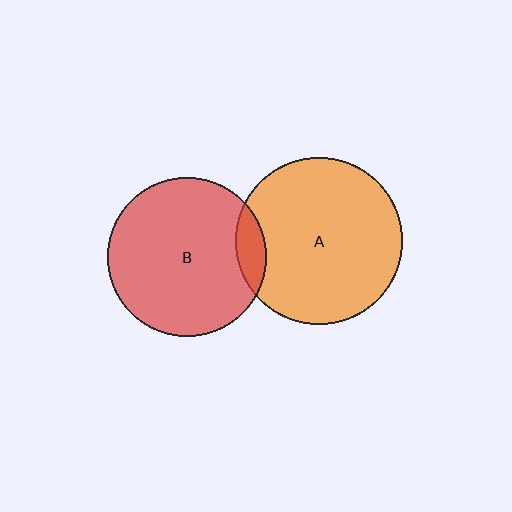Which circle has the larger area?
Circle A (orange).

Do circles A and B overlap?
Yes.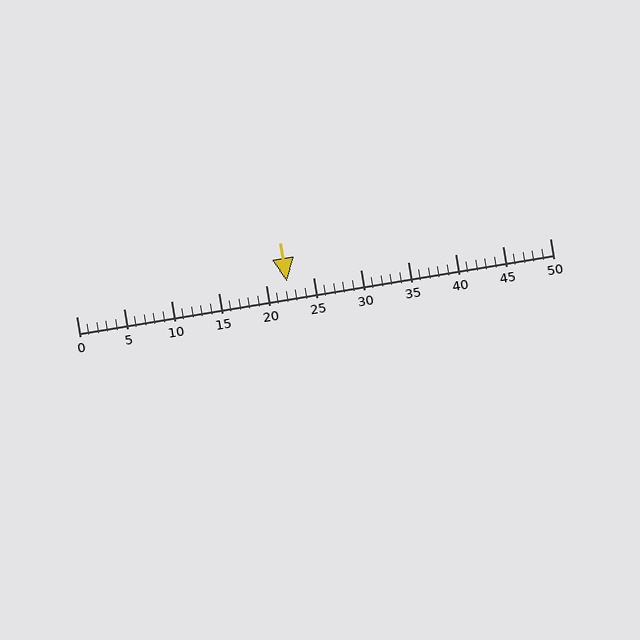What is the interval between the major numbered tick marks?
The major tick marks are spaced 5 units apart.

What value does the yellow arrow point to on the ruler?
The yellow arrow points to approximately 22.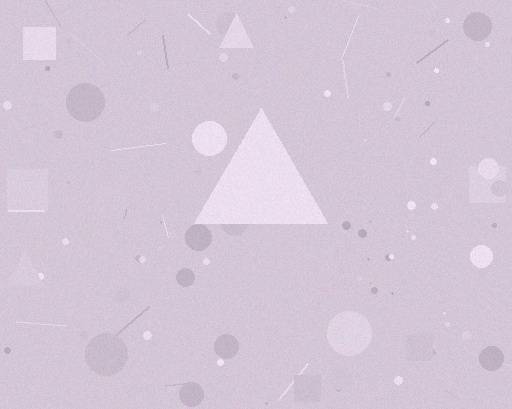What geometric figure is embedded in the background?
A triangle is embedded in the background.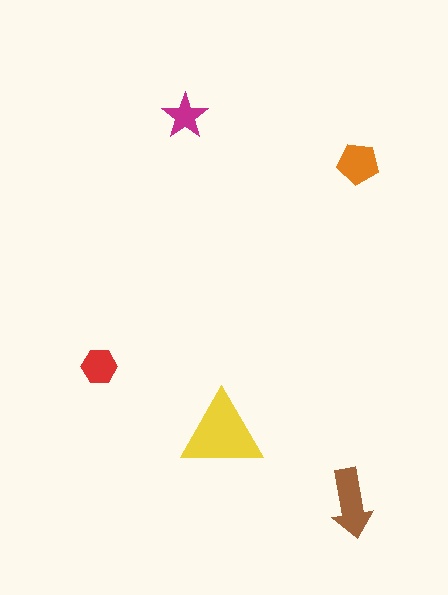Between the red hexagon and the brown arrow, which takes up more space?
The brown arrow.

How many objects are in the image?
There are 5 objects in the image.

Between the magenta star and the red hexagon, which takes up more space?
The red hexagon.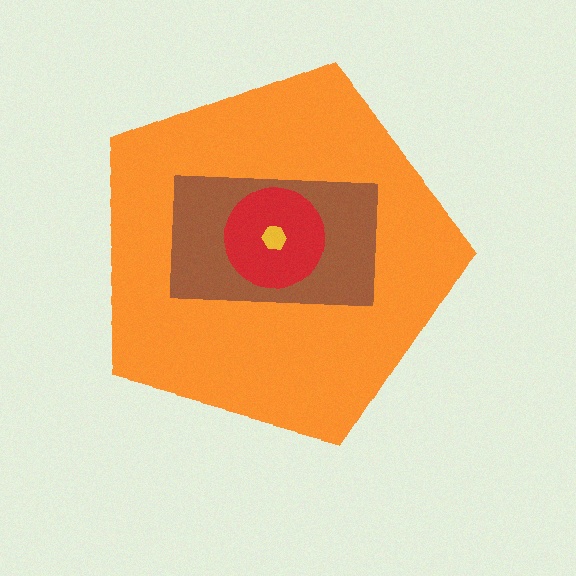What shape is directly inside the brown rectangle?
The red circle.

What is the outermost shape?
The orange pentagon.